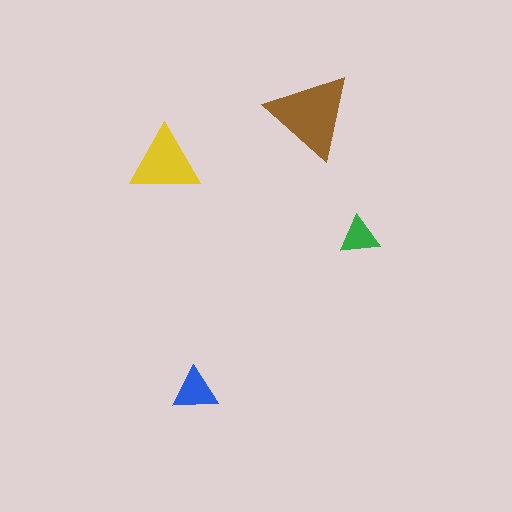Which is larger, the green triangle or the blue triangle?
The blue one.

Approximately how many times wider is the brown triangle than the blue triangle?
About 2 times wider.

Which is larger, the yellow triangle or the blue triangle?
The yellow one.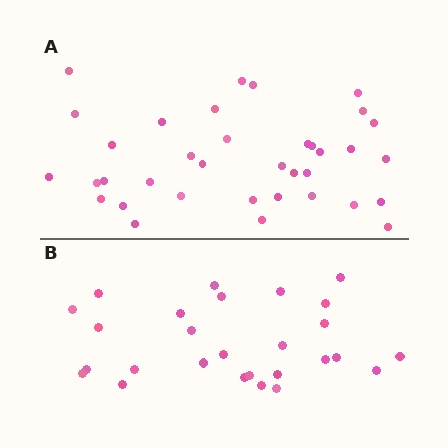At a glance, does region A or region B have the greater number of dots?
Region A (the top region) has more dots.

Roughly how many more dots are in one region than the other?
Region A has roughly 8 or so more dots than region B.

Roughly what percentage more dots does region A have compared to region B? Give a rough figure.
About 35% more.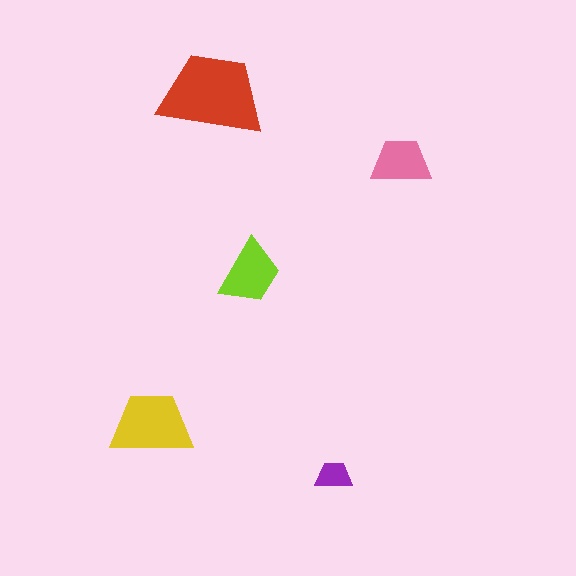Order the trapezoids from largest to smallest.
the red one, the yellow one, the lime one, the pink one, the purple one.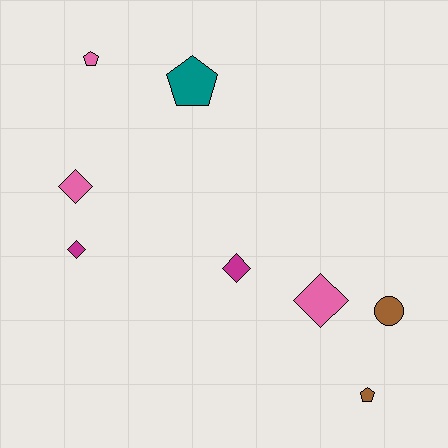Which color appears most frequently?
Pink, with 3 objects.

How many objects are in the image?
There are 8 objects.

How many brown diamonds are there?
There are no brown diamonds.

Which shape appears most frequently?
Diamond, with 4 objects.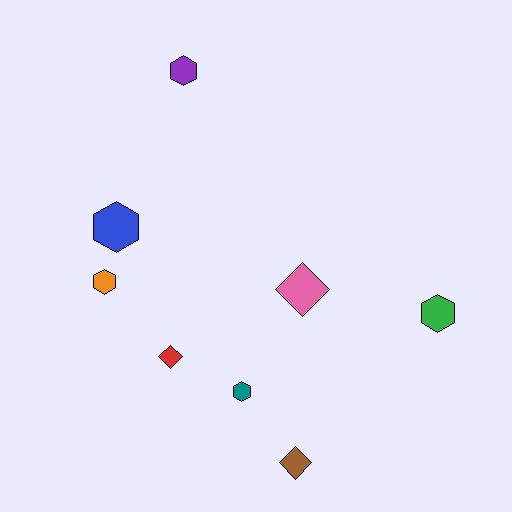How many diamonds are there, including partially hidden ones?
There are 3 diamonds.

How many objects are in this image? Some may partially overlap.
There are 8 objects.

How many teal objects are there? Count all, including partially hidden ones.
There is 1 teal object.